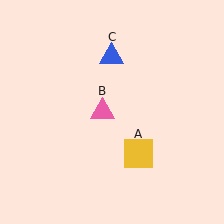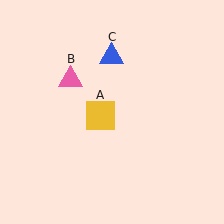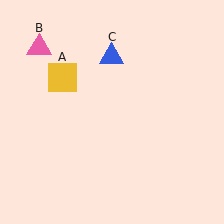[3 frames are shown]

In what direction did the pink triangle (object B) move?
The pink triangle (object B) moved up and to the left.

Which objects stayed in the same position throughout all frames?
Blue triangle (object C) remained stationary.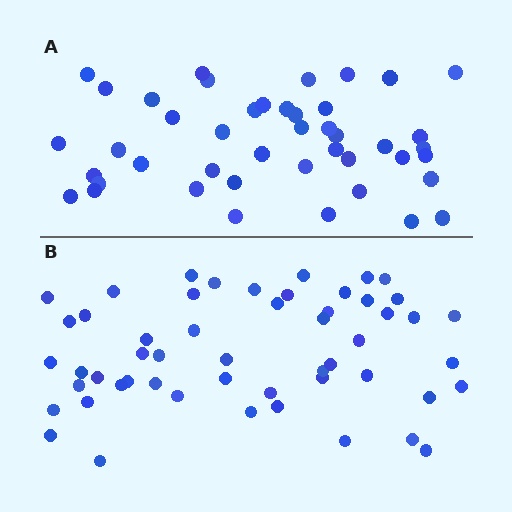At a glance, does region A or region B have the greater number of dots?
Region B (the bottom region) has more dots.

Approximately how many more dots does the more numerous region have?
Region B has roughly 8 or so more dots than region A.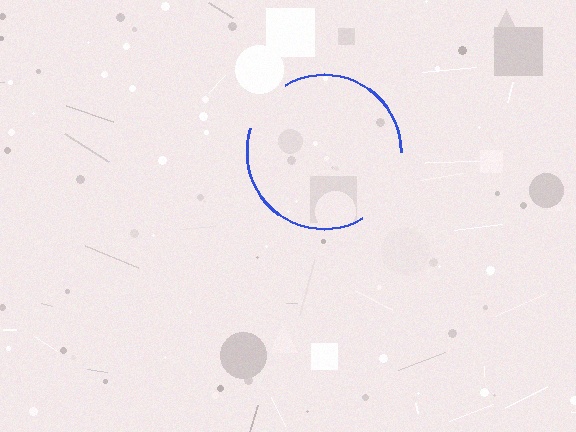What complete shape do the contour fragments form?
The contour fragments form a circle.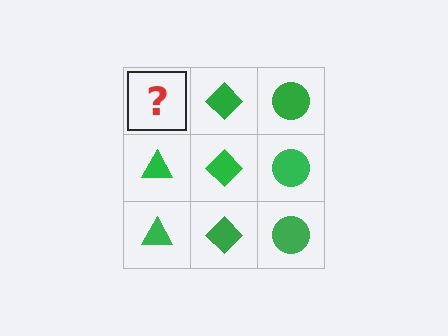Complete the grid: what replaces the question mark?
The question mark should be replaced with a green triangle.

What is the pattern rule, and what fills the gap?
The rule is that each column has a consistent shape. The gap should be filled with a green triangle.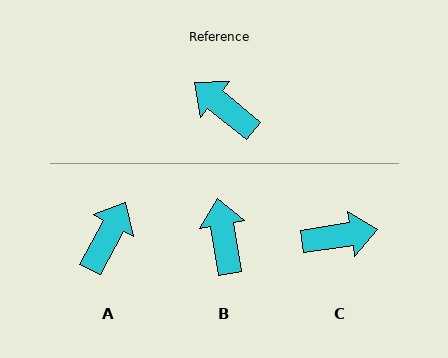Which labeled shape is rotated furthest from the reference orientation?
C, about 132 degrees away.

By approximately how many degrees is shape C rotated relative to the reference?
Approximately 132 degrees clockwise.